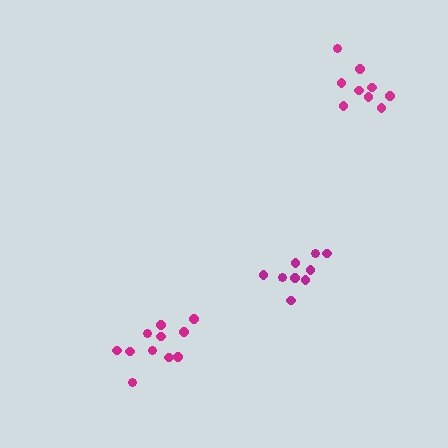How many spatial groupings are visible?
There are 3 spatial groupings.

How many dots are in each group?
Group 1: 11 dots, Group 2: 9 dots, Group 3: 9 dots (29 total).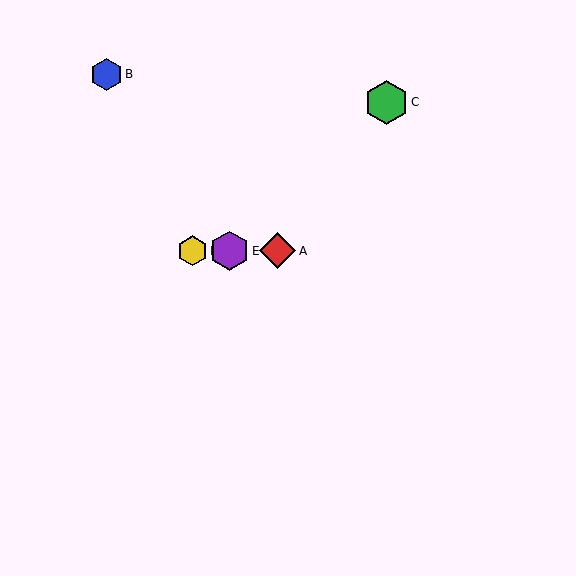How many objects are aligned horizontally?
3 objects (A, D, E) are aligned horizontally.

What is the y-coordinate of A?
Object A is at y≈251.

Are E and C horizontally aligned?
No, E is at y≈251 and C is at y≈102.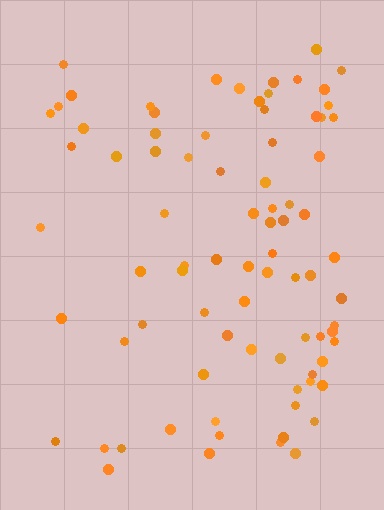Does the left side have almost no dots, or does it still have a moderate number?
Still a moderate number, just noticeably fewer than the right.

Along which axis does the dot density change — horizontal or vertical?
Horizontal.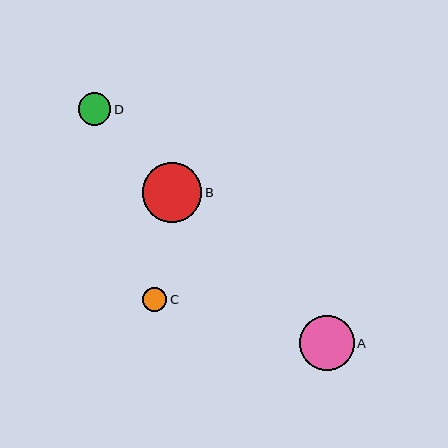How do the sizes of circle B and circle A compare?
Circle B and circle A are approximately the same size.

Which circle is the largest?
Circle B is the largest with a size of approximately 60 pixels.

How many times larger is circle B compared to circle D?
Circle B is approximately 1.8 times the size of circle D.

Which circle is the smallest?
Circle C is the smallest with a size of approximately 25 pixels.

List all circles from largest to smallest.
From largest to smallest: B, A, D, C.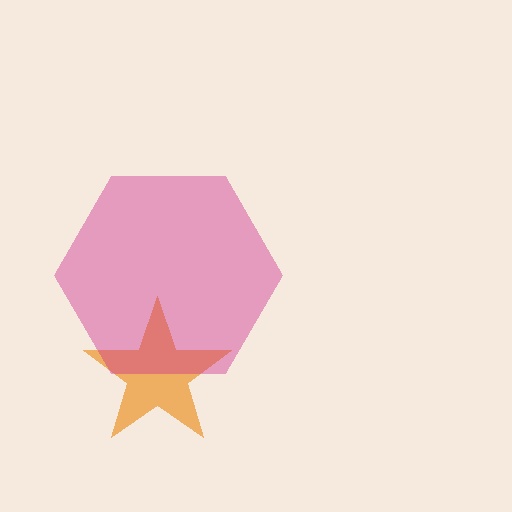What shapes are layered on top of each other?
The layered shapes are: an orange star, a magenta hexagon.